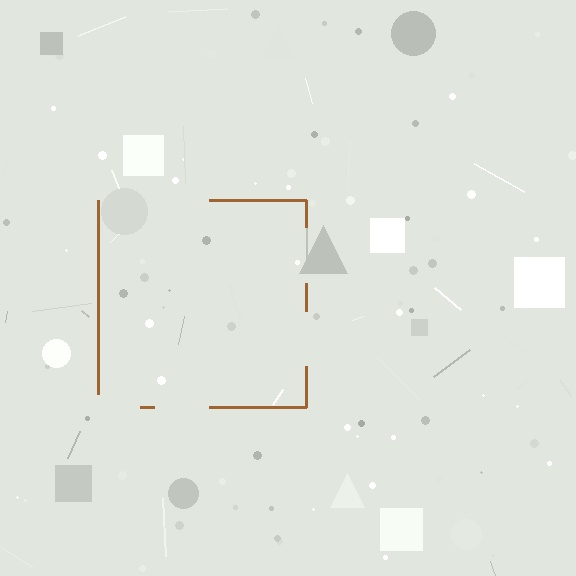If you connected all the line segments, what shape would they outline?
They would outline a square.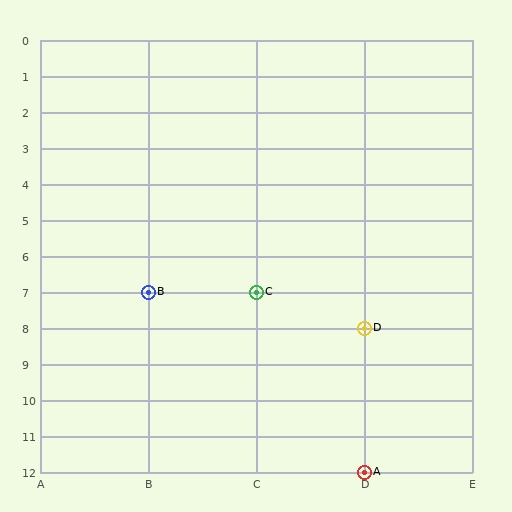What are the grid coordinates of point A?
Point A is at grid coordinates (D, 12).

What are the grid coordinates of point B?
Point B is at grid coordinates (B, 7).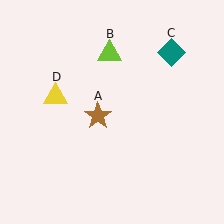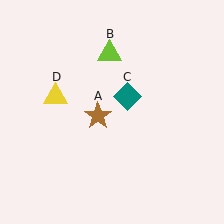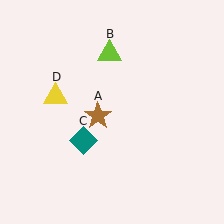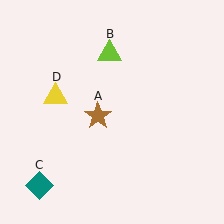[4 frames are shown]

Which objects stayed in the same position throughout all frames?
Brown star (object A) and lime triangle (object B) and yellow triangle (object D) remained stationary.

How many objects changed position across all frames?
1 object changed position: teal diamond (object C).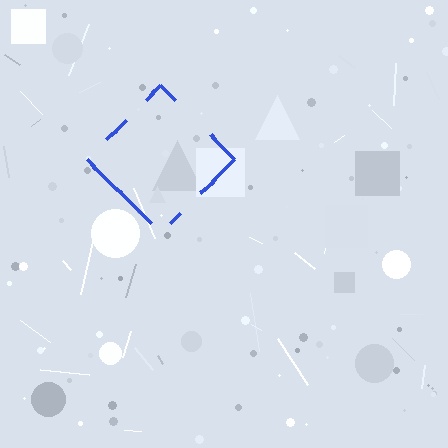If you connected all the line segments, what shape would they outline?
They would outline a diamond.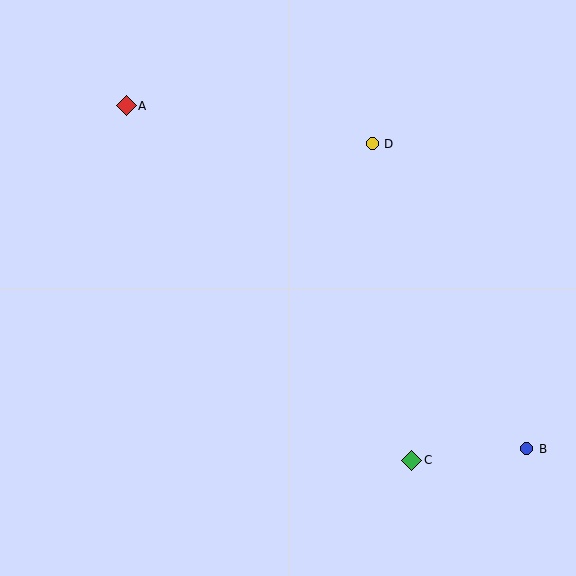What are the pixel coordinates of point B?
Point B is at (527, 449).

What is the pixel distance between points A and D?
The distance between A and D is 249 pixels.